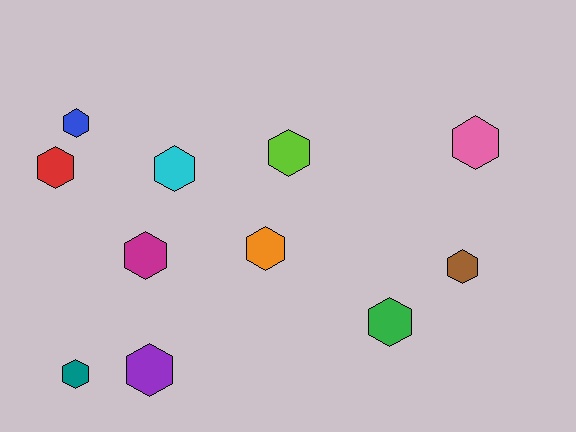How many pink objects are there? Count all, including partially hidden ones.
There is 1 pink object.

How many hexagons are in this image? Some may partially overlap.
There are 11 hexagons.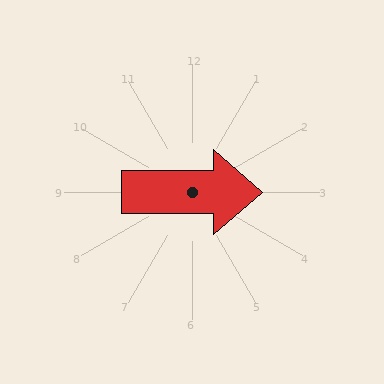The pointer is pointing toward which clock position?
Roughly 3 o'clock.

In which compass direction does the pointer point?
East.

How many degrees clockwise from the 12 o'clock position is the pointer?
Approximately 90 degrees.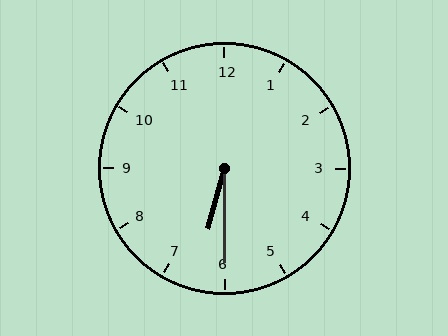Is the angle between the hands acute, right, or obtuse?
It is acute.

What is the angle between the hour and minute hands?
Approximately 15 degrees.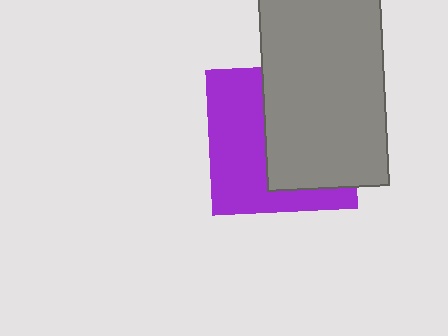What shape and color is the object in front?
The object in front is a gray rectangle.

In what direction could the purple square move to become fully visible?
The purple square could move left. That would shift it out from behind the gray rectangle entirely.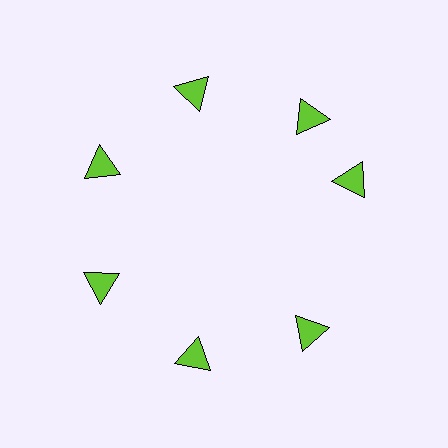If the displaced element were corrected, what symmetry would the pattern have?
It would have 7-fold rotational symmetry — the pattern would map onto itself every 51 degrees.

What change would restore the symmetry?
The symmetry would be restored by rotating it back into even spacing with its neighbors so that all 7 triangles sit at equal angles and equal distance from the center.